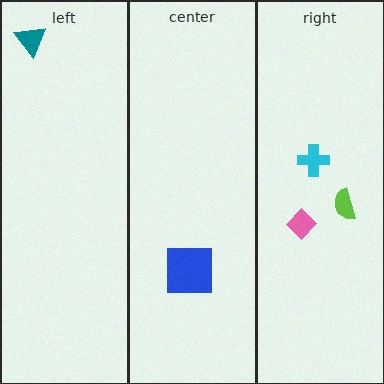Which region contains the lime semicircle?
The right region.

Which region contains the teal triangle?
The left region.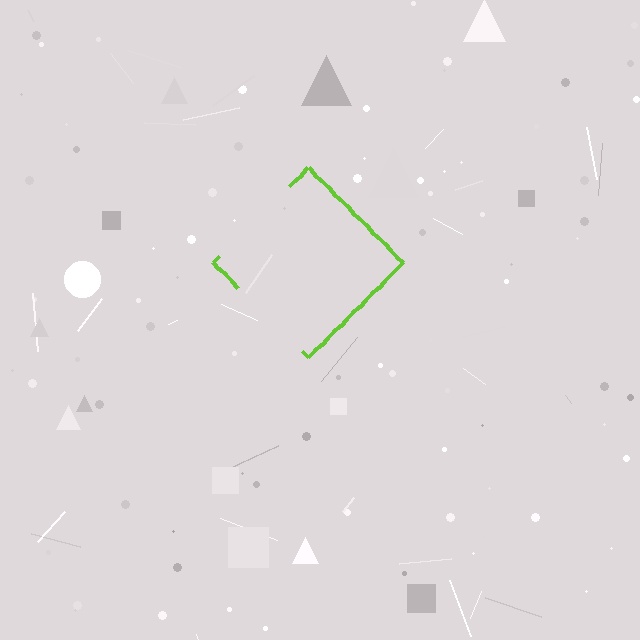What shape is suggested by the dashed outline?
The dashed outline suggests a diamond.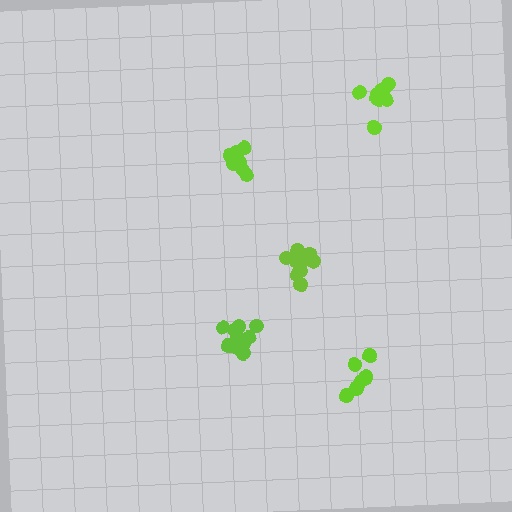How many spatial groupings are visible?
There are 5 spatial groupings.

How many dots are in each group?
Group 1: 7 dots, Group 2: 9 dots, Group 3: 12 dots, Group 4: 10 dots, Group 5: 10 dots (48 total).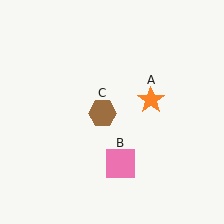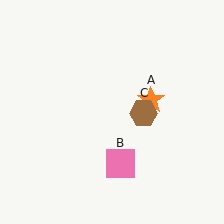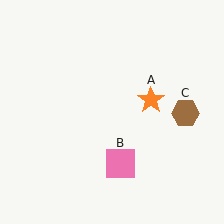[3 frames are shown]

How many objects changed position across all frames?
1 object changed position: brown hexagon (object C).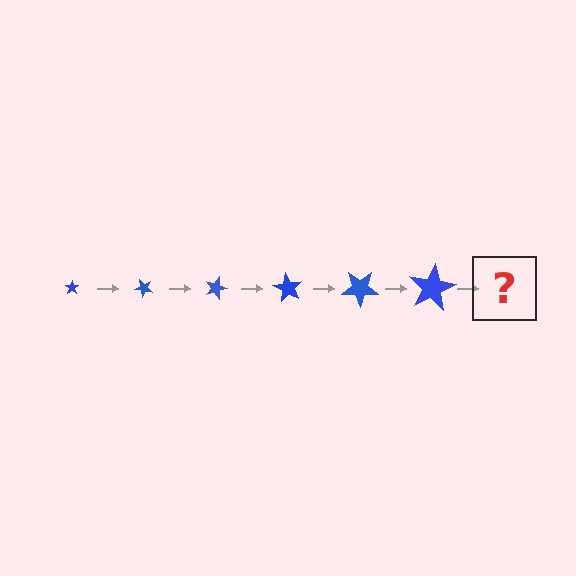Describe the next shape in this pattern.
It should be a star, larger than the previous one and rotated 270 degrees from the start.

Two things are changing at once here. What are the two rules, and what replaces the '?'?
The two rules are that the star grows larger each step and it rotates 45 degrees each step. The '?' should be a star, larger than the previous one and rotated 270 degrees from the start.